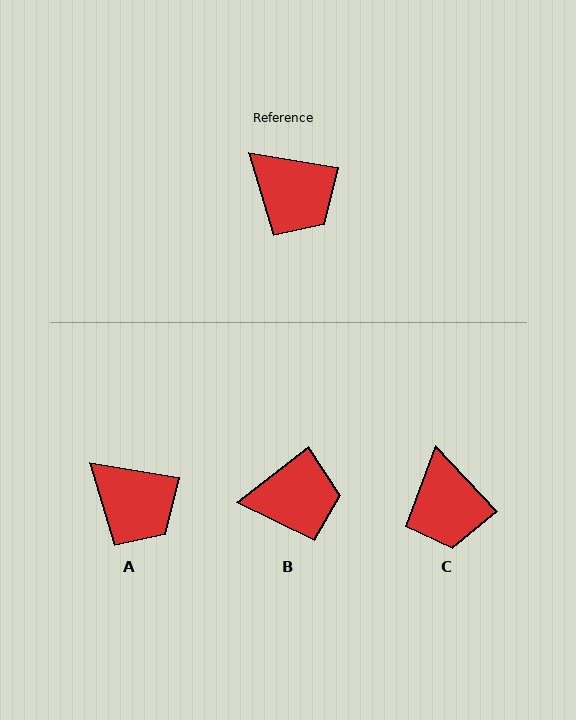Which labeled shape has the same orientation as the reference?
A.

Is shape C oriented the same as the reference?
No, it is off by about 37 degrees.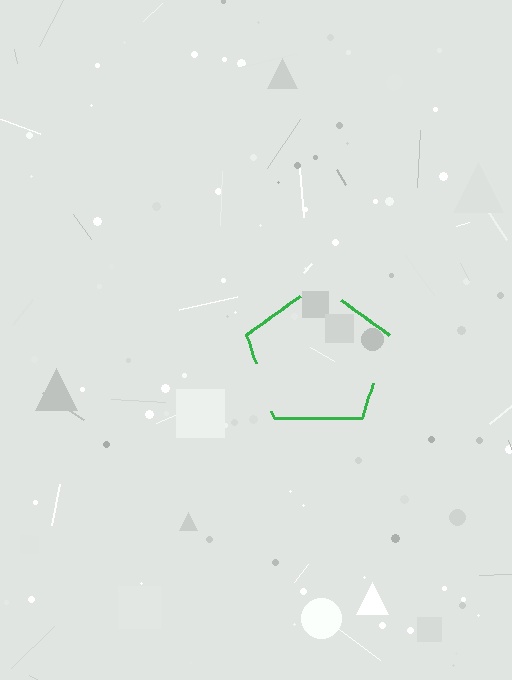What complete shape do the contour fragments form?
The contour fragments form a pentagon.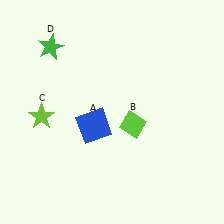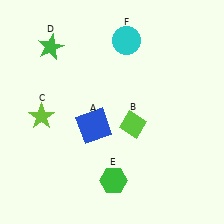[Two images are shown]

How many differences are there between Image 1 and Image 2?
There are 2 differences between the two images.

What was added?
A green hexagon (E), a cyan circle (F) were added in Image 2.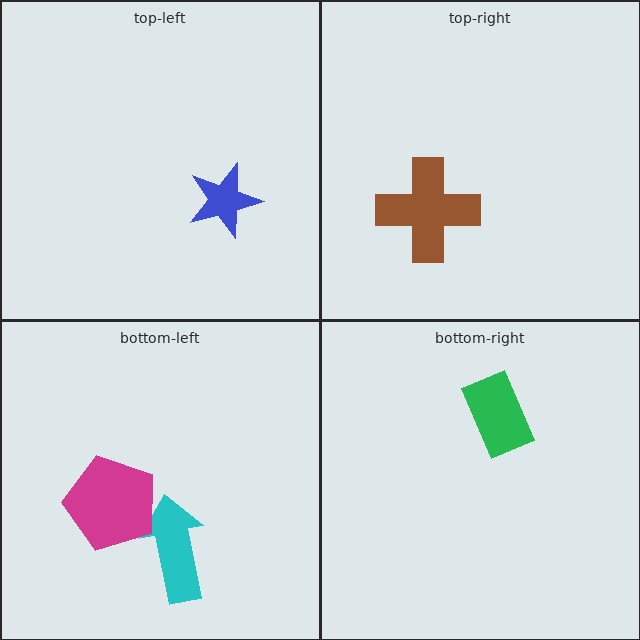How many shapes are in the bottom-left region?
2.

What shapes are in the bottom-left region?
The cyan arrow, the magenta pentagon.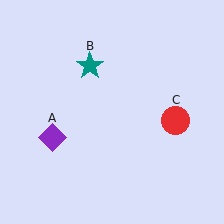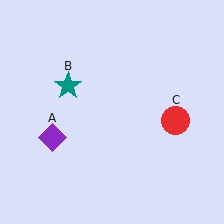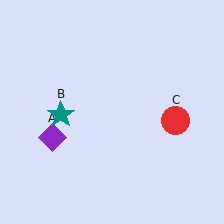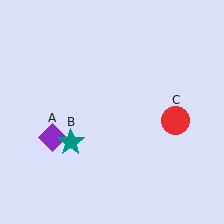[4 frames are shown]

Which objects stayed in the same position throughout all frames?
Purple diamond (object A) and red circle (object C) remained stationary.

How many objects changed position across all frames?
1 object changed position: teal star (object B).